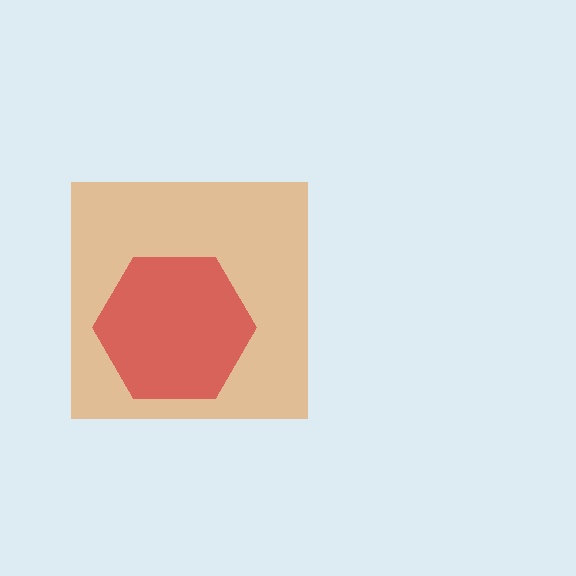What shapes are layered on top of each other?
The layered shapes are: an orange square, a red hexagon.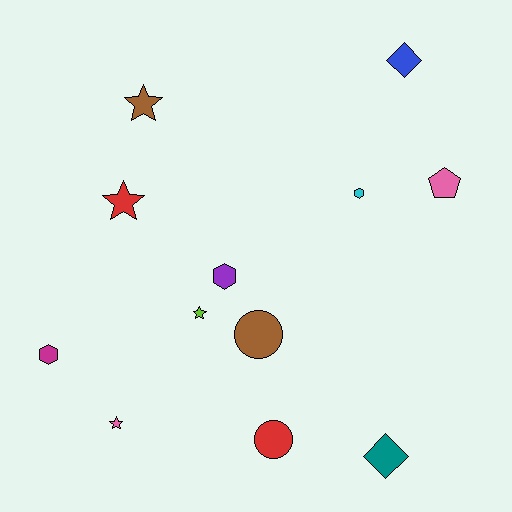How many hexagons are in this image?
There are 3 hexagons.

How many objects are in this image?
There are 12 objects.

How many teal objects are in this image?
There is 1 teal object.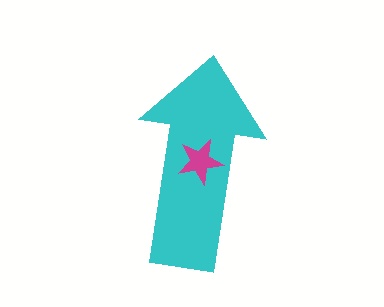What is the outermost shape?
The cyan arrow.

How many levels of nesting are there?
2.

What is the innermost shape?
The magenta star.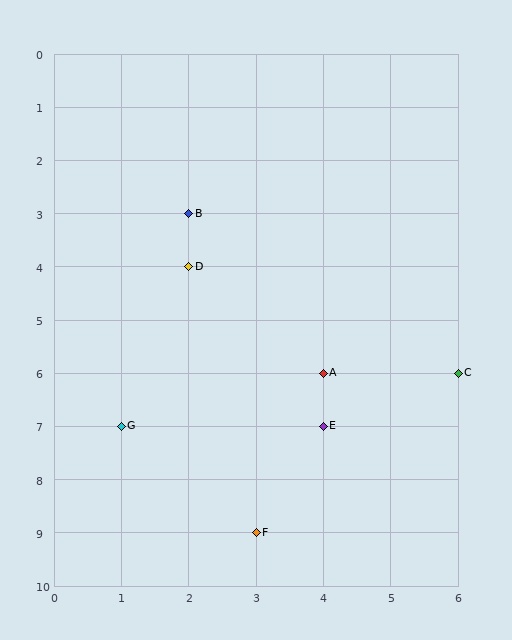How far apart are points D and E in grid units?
Points D and E are 2 columns and 3 rows apart (about 3.6 grid units diagonally).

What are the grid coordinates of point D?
Point D is at grid coordinates (2, 4).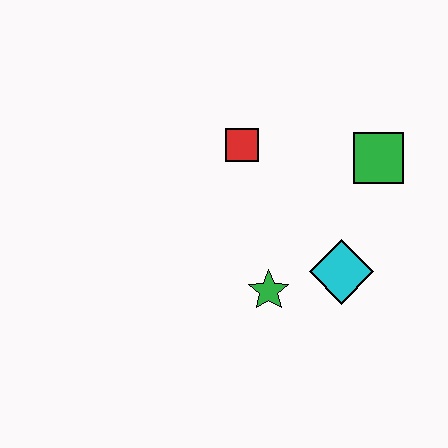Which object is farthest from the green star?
The green square is farthest from the green star.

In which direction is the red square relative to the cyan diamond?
The red square is above the cyan diamond.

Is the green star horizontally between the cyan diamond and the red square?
Yes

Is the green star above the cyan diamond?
No